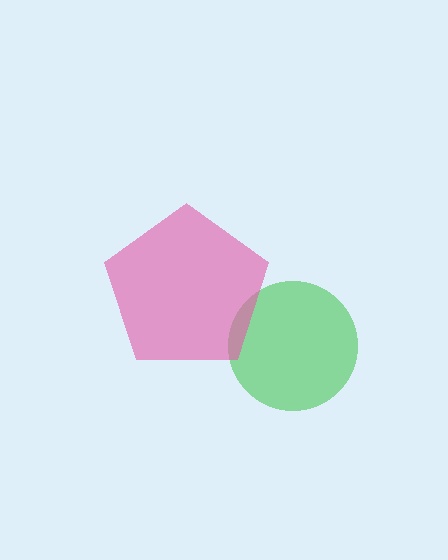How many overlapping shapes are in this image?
There are 2 overlapping shapes in the image.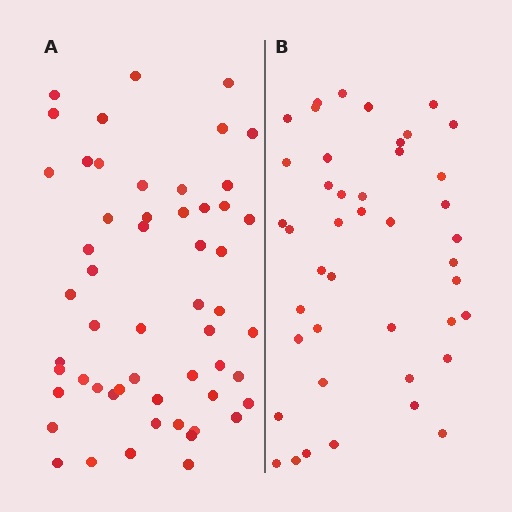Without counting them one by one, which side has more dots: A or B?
Region A (the left region) has more dots.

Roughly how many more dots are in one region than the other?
Region A has roughly 12 or so more dots than region B.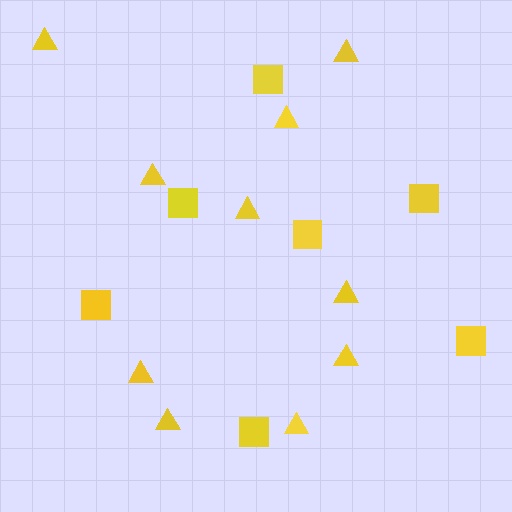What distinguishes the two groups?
There are 2 groups: one group of squares (7) and one group of triangles (10).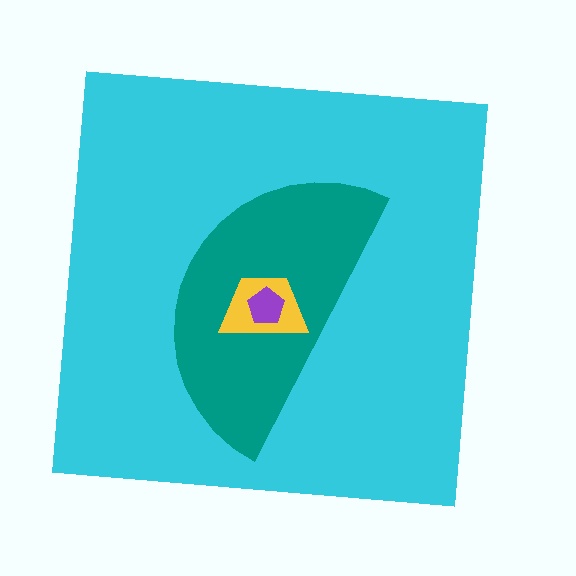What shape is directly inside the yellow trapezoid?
The purple pentagon.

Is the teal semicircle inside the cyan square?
Yes.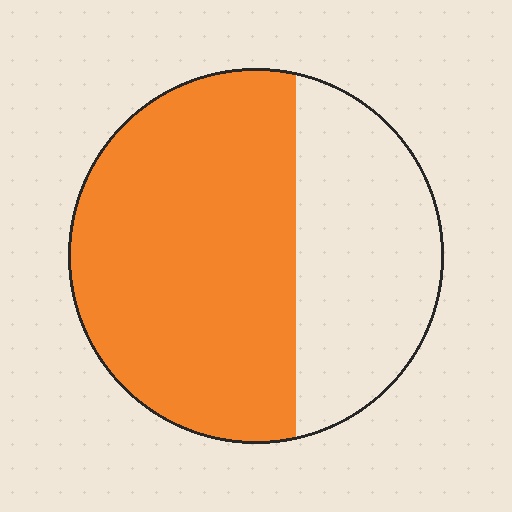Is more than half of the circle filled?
Yes.